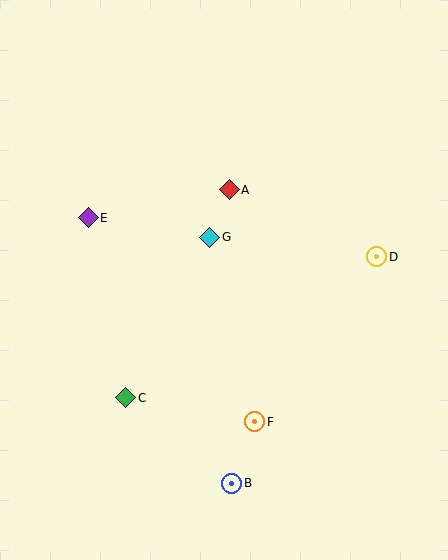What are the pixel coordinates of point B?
Point B is at (232, 483).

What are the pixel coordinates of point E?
Point E is at (88, 218).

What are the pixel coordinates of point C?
Point C is at (126, 398).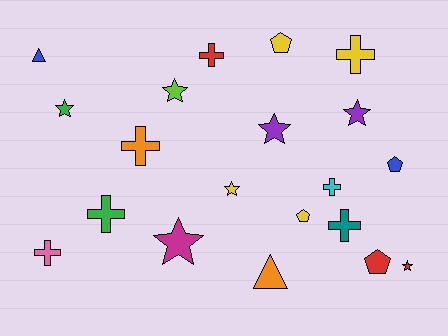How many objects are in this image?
There are 20 objects.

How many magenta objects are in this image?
There is 1 magenta object.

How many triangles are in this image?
There are 2 triangles.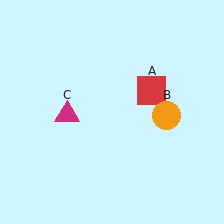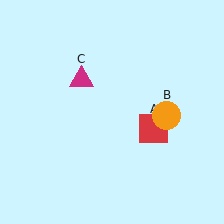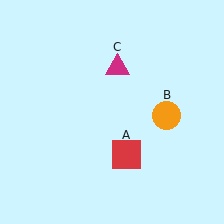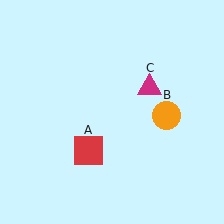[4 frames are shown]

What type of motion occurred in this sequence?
The red square (object A), magenta triangle (object C) rotated clockwise around the center of the scene.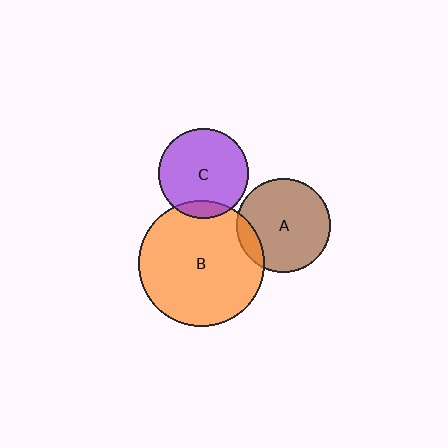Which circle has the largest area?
Circle B (orange).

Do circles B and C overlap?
Yes.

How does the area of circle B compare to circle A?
Approximately 1.8 times.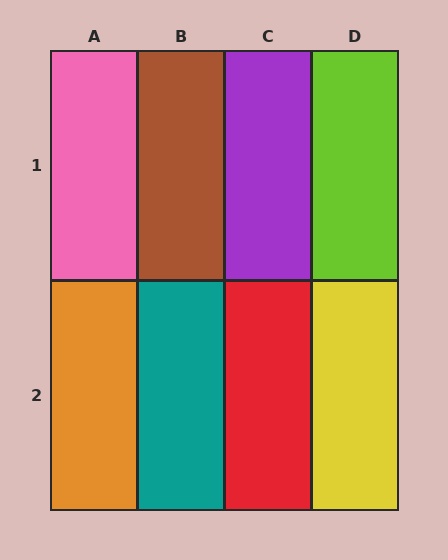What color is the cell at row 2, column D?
Yellow.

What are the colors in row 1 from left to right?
Pink, brown, purple, lime.